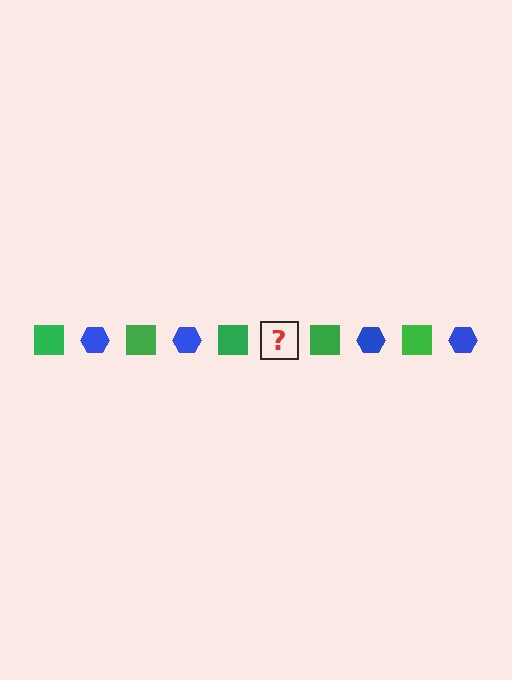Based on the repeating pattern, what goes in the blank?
The blank should be a blue hexagon.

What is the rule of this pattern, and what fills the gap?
The rule is that the pattern alternates between green square and blue hexagon. The gap should be filled with a blue hexagon.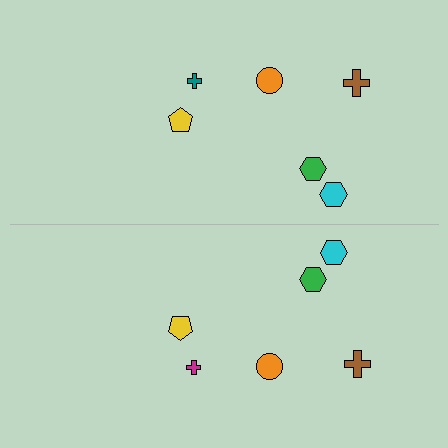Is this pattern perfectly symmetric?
No, the pattern is not perfectly symmetric. The magenta cross on the bottom side breaks the symmetry — its mirror counterpart is teal.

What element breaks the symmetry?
The magenta cross on the bottom side breaks the symmetry — its mirror counterpart is teal.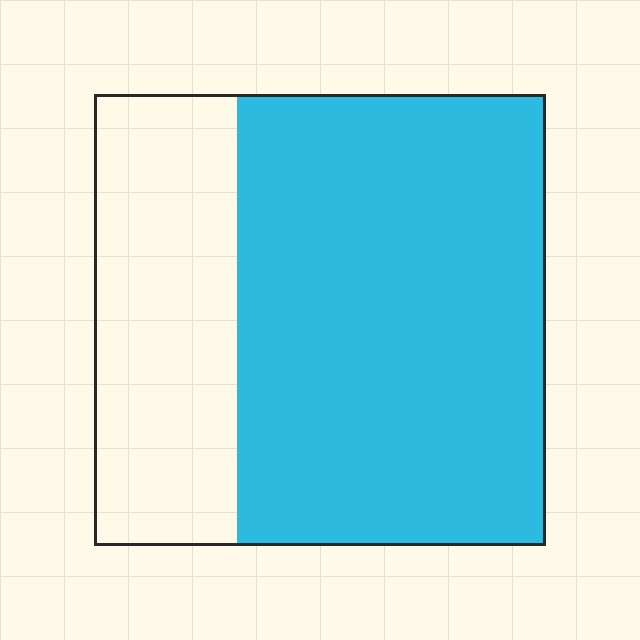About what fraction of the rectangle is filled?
About two thirds (2/3).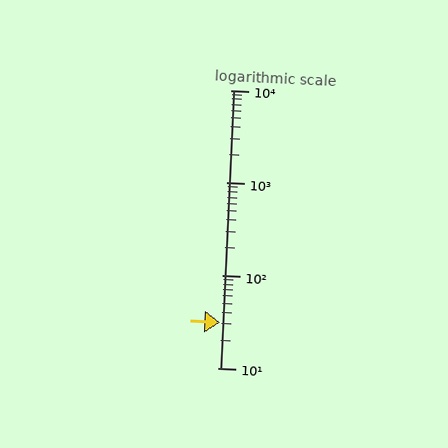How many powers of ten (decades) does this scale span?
The scale spans 3 decades, from 10 to 10000.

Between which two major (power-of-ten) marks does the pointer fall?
The pointer is between 10 and 100.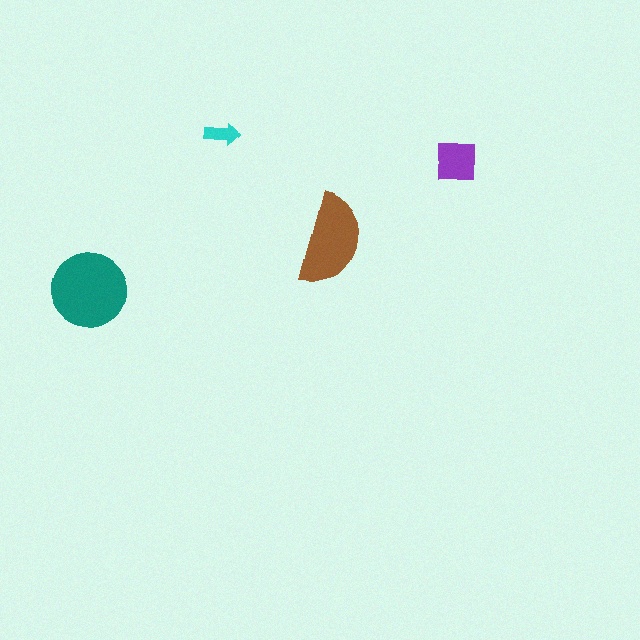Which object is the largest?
The teal circle.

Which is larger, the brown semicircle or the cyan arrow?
The brown semicircle.